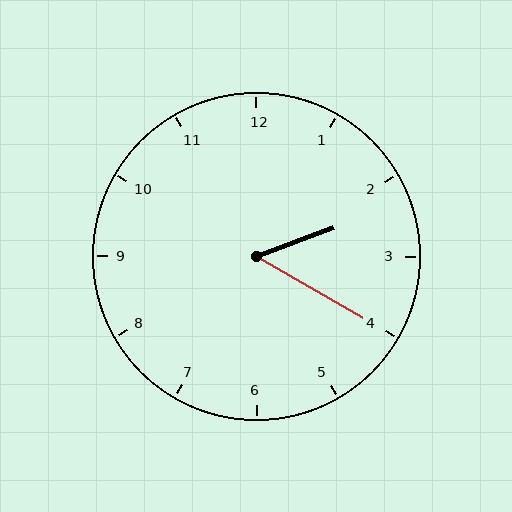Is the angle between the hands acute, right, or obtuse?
It is acute.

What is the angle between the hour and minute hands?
Approximately 50 degrees.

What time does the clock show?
2:20.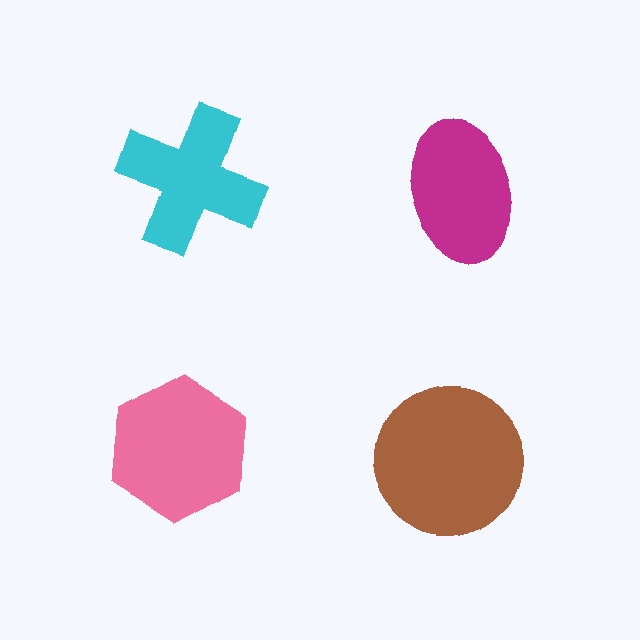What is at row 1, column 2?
A magenta ellipse.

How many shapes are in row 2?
2 shapes.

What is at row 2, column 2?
A brown circle.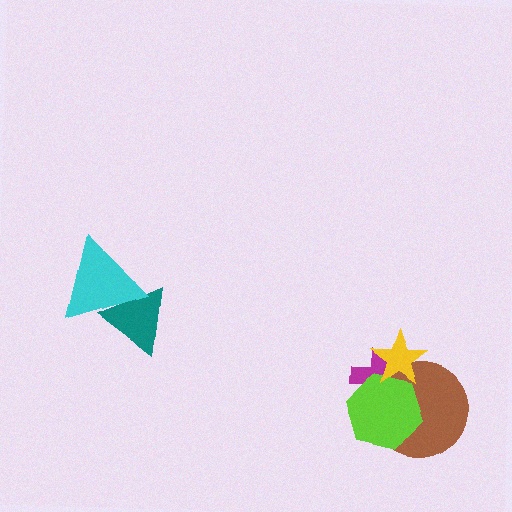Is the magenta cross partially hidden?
Yes, it is partially covered by another shape.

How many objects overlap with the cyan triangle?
1 object overlaps with the cyan triangle.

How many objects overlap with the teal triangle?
1 object overlaps with the teal triangle.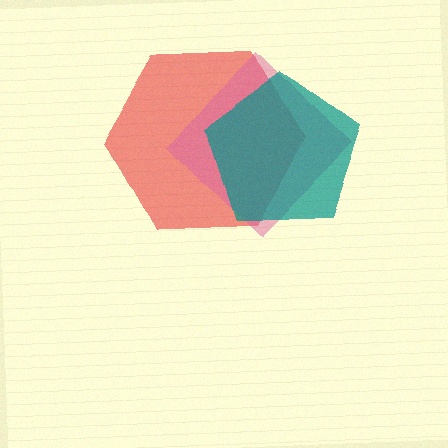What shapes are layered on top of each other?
The layered shapes are: a red hexagon, a pink diamond, a teal pentagon.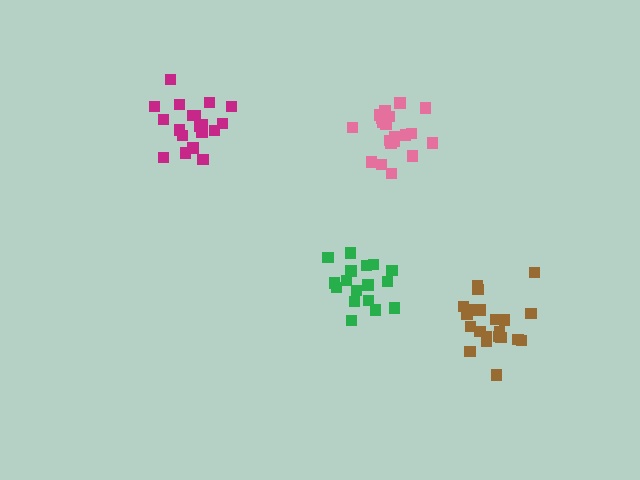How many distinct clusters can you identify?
There are 4 distinct clusters.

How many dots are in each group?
Group 1: 19 dots, Group 2: 17 dots, Group 3: 21 dots, Group 4: 20 dots (77 total).